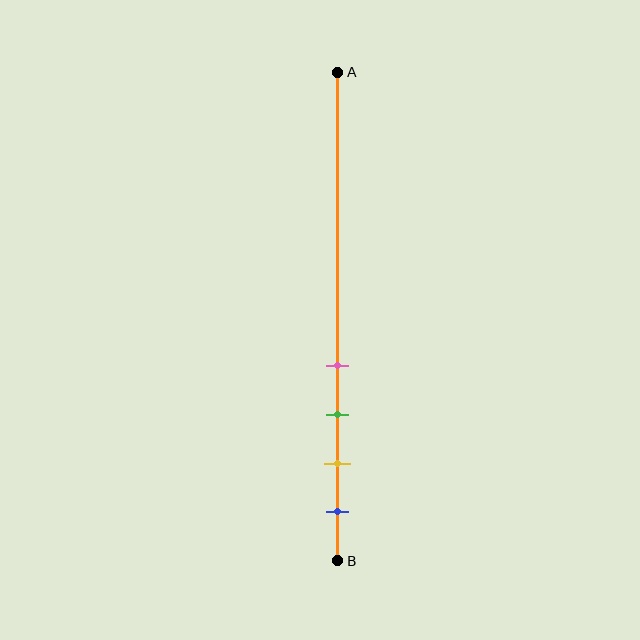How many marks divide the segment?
There are 4 marks dividing the segment.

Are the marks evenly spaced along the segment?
Yes, the marks are approximately evenly spaced.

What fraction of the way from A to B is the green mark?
The green mark is approximately 70% (0.7) of the way from A to B.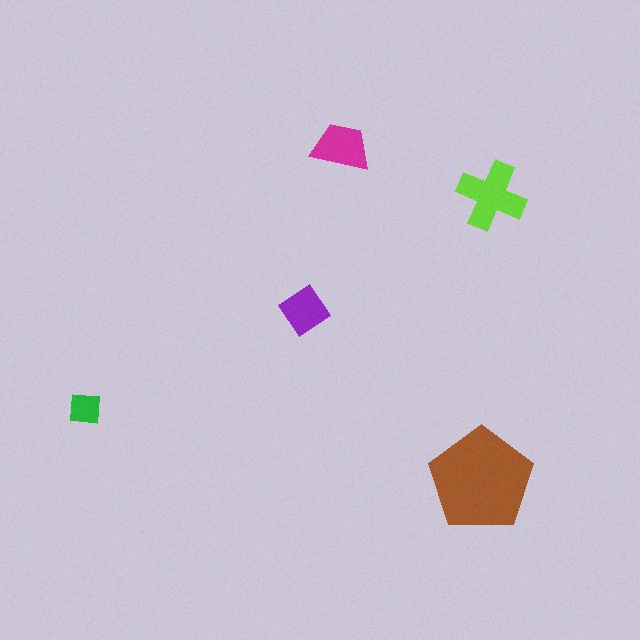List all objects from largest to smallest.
The brown pentagon, the lime cross, the magenta trapezoid, the purple diamond, the green square.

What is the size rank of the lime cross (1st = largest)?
2nd.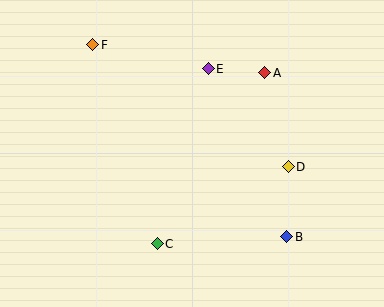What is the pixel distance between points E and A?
The distance between E and A is 57 pixels.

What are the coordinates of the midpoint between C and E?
The midpoint between C and E is at (183, 156).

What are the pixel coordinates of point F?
Point F is at (93, 45).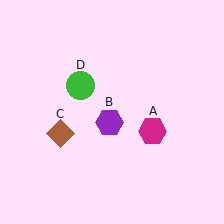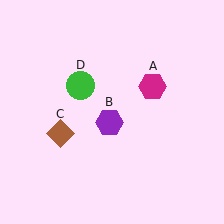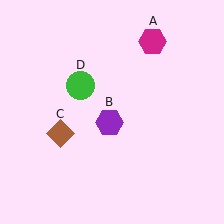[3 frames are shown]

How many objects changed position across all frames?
1 object changed position: magenta hexagon (object A).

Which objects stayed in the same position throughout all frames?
Purple hexagon (object B) and brown diamond (object C) and green circle (object D) remained stationary.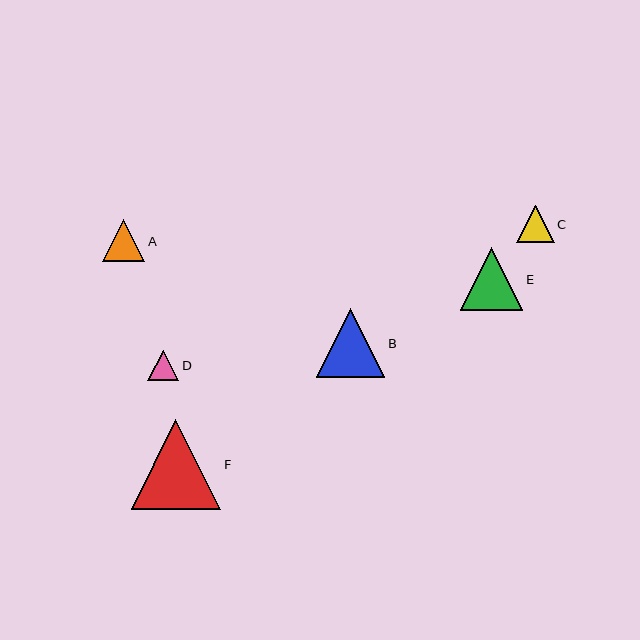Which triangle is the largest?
Triangle F is the largest with a size of approximately 90 pixels.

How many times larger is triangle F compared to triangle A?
Triangle F is approximately 2.1 times the size of triangle A.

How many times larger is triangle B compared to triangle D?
Triangle B is approximately 2.2 times the size of triangle D.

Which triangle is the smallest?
Triangle D is the smallest with a size of approximately 31 pixels.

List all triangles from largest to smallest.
From largest to smallest: F, B, E, A, C, D.